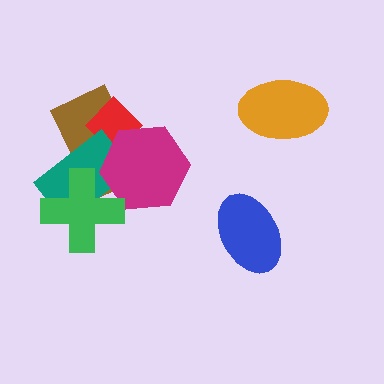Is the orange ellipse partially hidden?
No, no other shape covers it.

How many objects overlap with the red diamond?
3 objects overlap with the red diamond.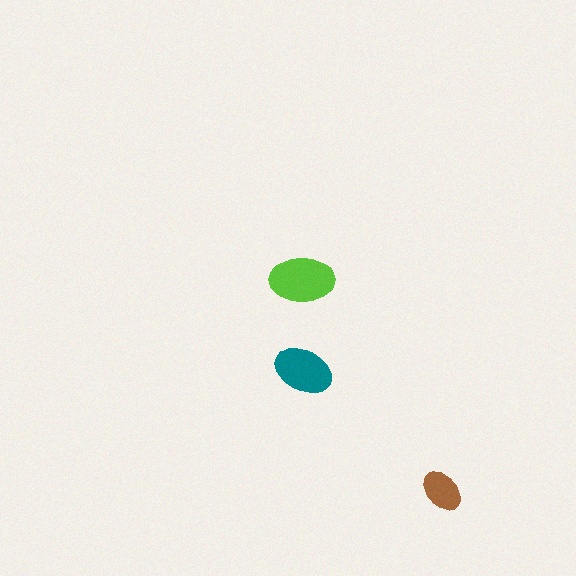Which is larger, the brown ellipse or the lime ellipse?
The lime one.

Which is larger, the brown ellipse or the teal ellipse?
The teal one.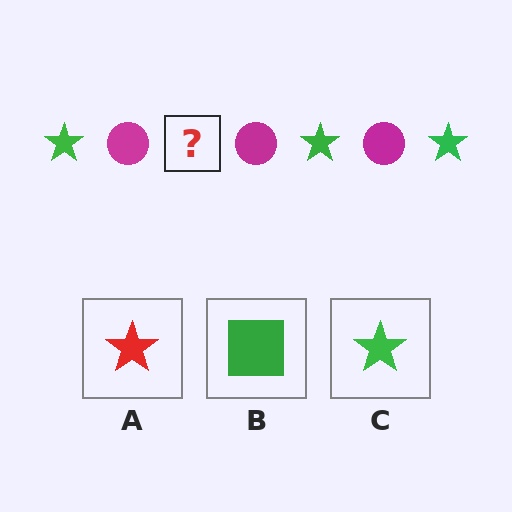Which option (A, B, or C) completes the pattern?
C.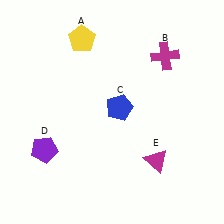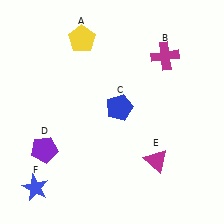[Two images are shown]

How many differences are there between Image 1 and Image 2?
There is 1 difference between the two images.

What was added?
A blue star (F) was added in Image 2.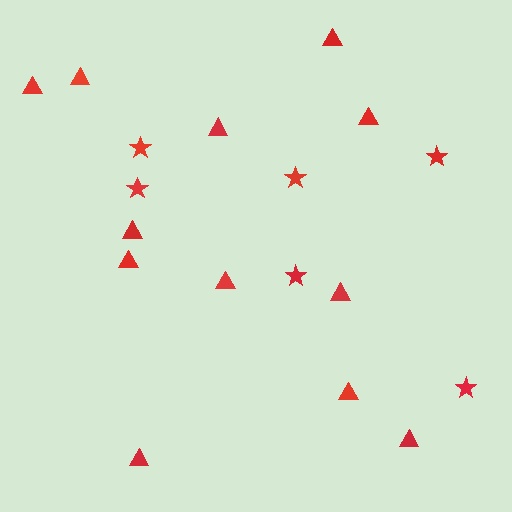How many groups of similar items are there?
There are 2 groups: one group of stars (6) and one group of triangles (12).